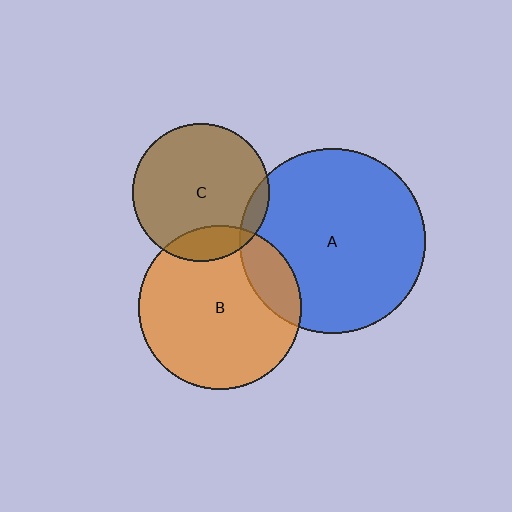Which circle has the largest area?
Circle A (blue).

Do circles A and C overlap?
Yes.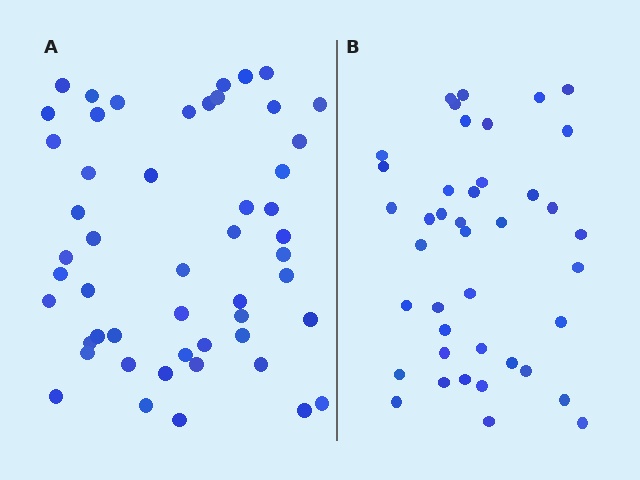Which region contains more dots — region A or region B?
Region A (the left region) has more dots.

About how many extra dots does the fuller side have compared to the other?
Region A has roughly 10 or so more dots than region B.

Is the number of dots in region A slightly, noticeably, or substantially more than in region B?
Region A has only slightly more — the two regions are fairly close. The ratio is roughly 1.2 to 1.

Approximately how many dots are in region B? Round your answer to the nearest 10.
About 40 dots. (The exact count is 41, which rounds to 40.)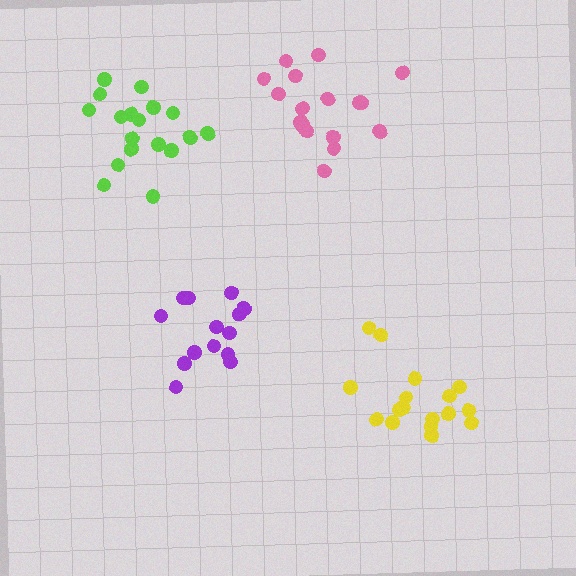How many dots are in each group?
Group 1: 17 dots, Group 2: 15 dots, Group 3: 18 dots, Group 4: 17 dots (67 total).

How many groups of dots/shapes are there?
There are 4 groups.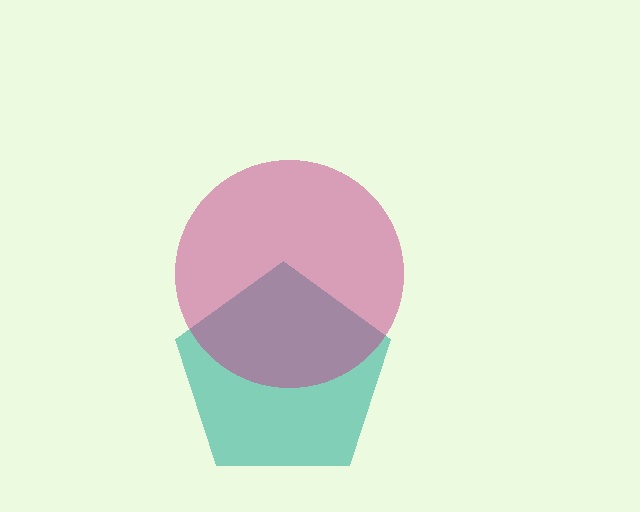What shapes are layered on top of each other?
The layered shapes are: a teal pentagon, a magenta circle.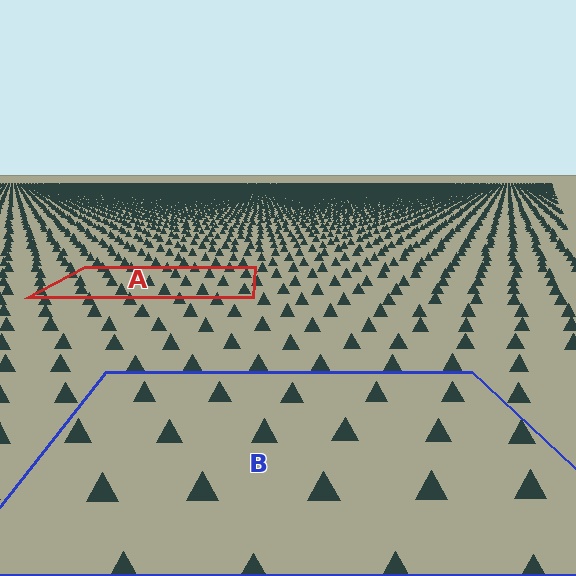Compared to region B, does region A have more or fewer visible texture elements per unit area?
Region A has more texture elements per unit area — they are packed more densely because it is farther away.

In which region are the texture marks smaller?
The texture marks are smaller in region A, because it is farther away.